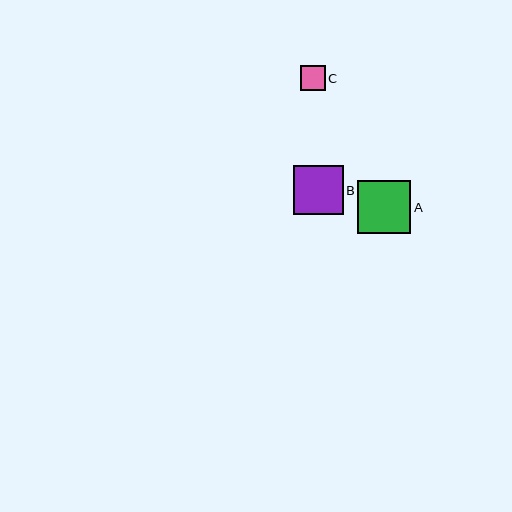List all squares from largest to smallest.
From largest to smallest: A, B, C.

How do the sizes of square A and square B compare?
Square A and square B are approximately the same size.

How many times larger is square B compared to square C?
Square B is approximately 2.0 times the size of square C.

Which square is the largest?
Square A is the largest with a size of approximately 53 pixels.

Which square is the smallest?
Square C is the smallest with a size of approximately 25 pixels.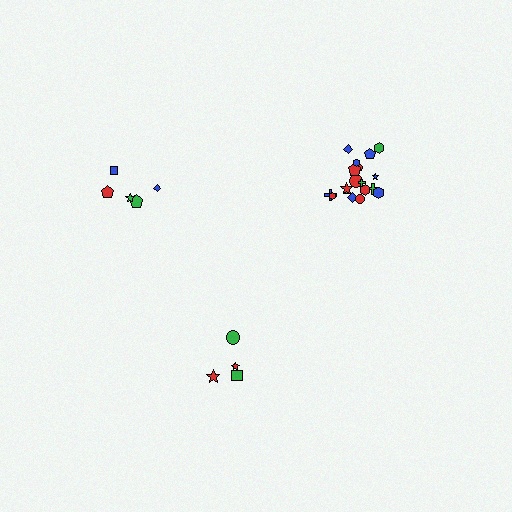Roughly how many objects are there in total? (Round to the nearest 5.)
Roughly 25 objects in total.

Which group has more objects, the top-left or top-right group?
The top-right group.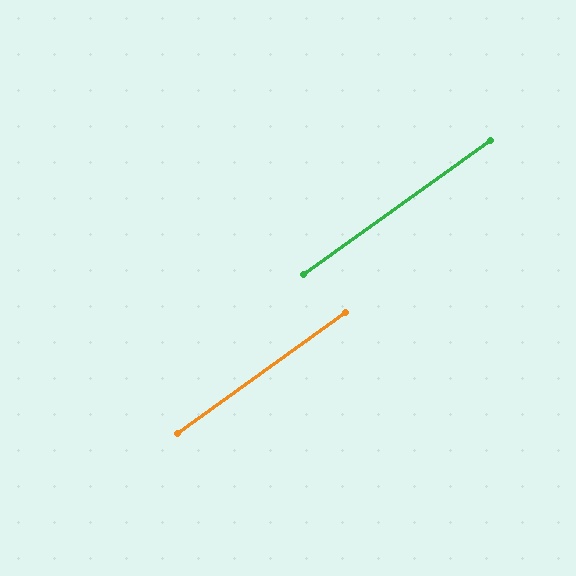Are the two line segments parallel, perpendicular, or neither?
Parallel — their directions differ by only 0.1°.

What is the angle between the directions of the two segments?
Approximately 0 degrees.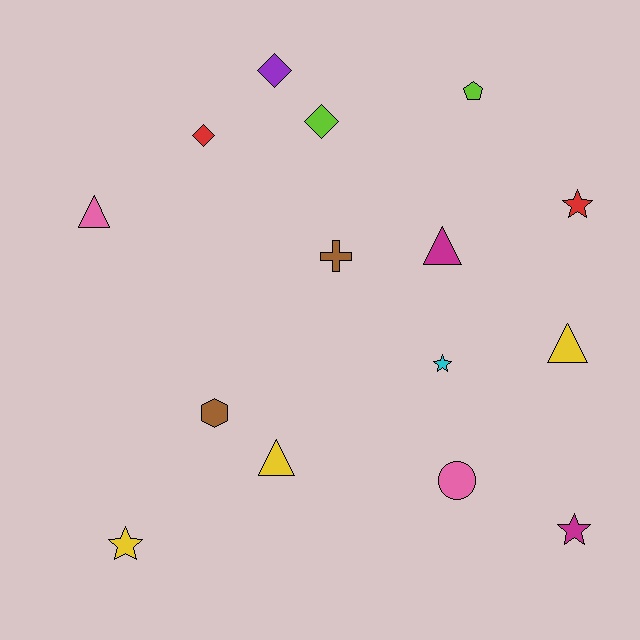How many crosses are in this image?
There is 1 cross.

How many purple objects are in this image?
There is 1 purple object.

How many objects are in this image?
There are 15 objects.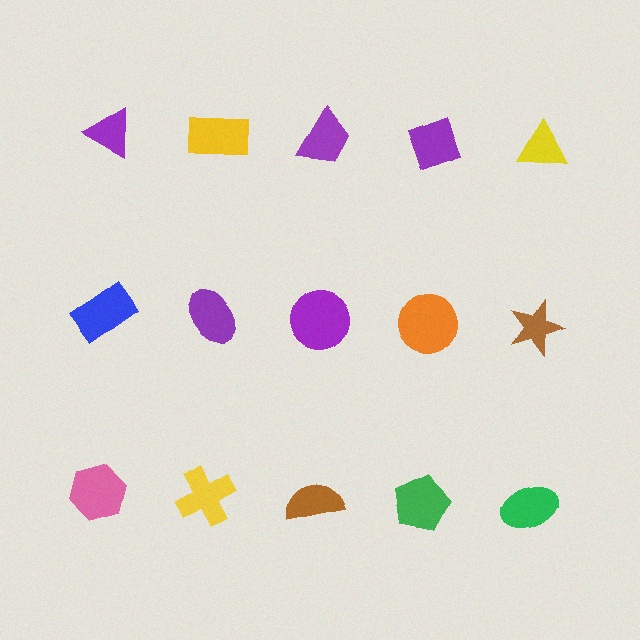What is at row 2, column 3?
A purple circle.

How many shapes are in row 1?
5 shapes.